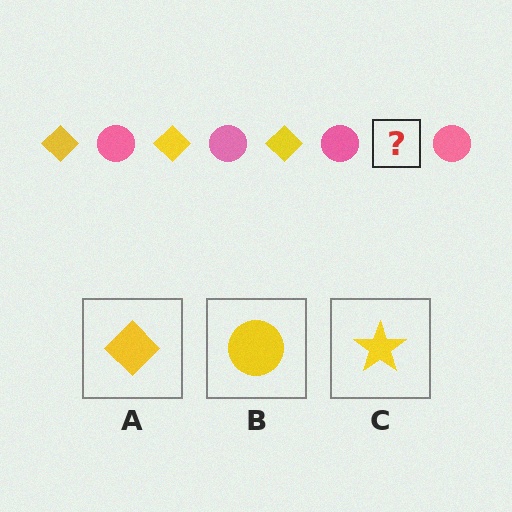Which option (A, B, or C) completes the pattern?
A.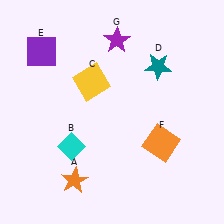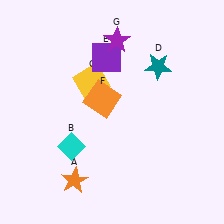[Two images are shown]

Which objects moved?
The objects that moved are: the purple square (E), the orange square (F).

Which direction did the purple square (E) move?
The purple square (E) moved right.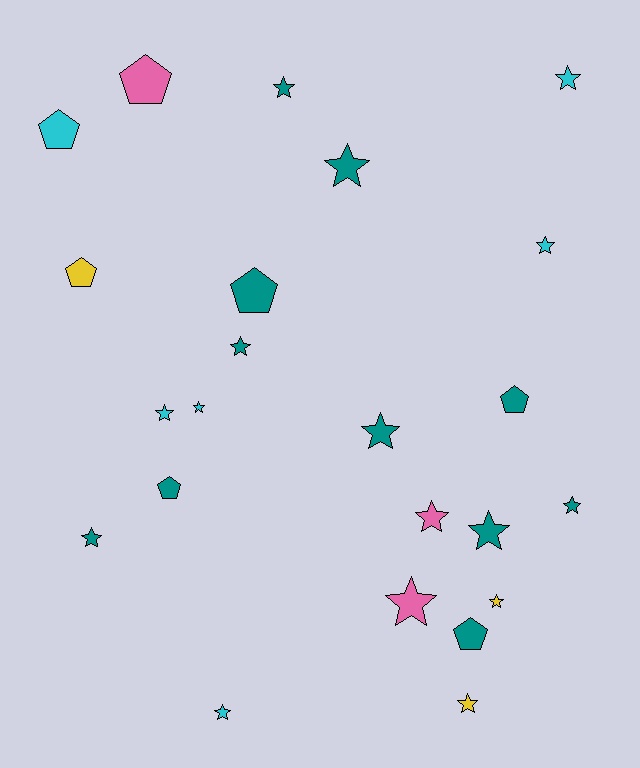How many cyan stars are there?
There are 5 cyan stars.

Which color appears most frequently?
Teal, with 11 objects.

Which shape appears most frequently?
Star, with 16 objects.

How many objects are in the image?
There are 23 objects.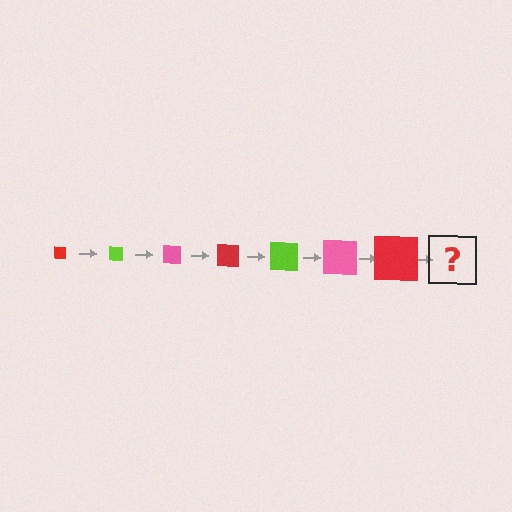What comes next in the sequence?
The next element should be a lime square, larger than the previous one.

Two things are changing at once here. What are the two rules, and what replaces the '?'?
The two rules are that the square grows larger each step and the color cycles through red, lime, and pink. The '?' should be a lime square, larger than the previous one.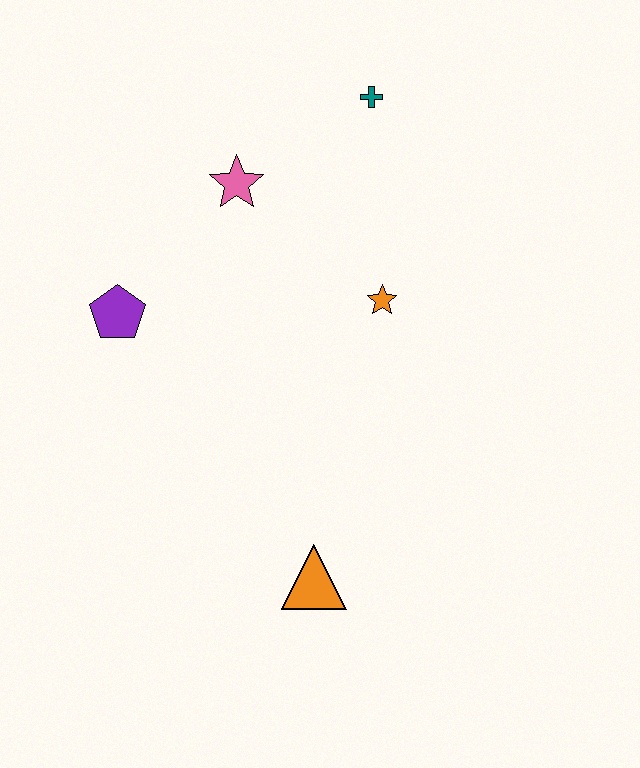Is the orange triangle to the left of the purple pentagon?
No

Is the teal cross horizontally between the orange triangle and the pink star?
No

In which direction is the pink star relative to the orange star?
The pink star is to the left of the orange star.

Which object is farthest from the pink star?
The orange triangle is farthest from the pink star.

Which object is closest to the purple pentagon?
The pink star is closest to the purple pentagon.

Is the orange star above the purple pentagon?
Yes